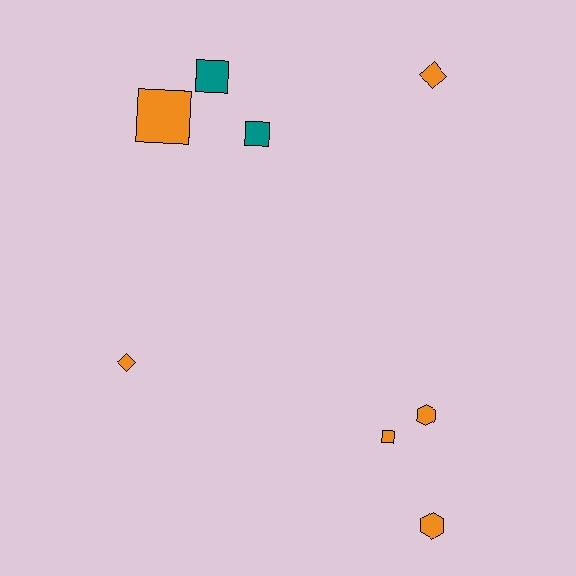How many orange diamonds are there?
There are 2 orange diamonds.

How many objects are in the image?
There are 8 objects.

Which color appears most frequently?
Orange, with 6 objects.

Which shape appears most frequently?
Square, with 4 objects.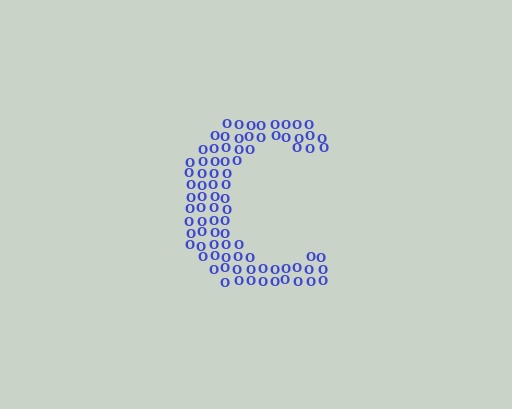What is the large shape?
The large shape is the letter C.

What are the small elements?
The small elements are letter O's.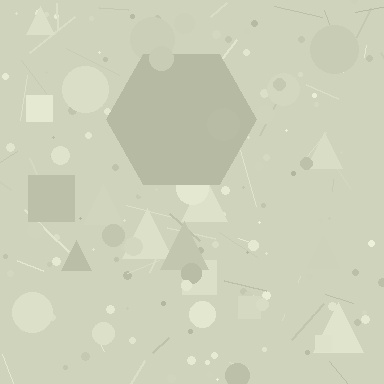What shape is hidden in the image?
A hexagon is hidden in the image.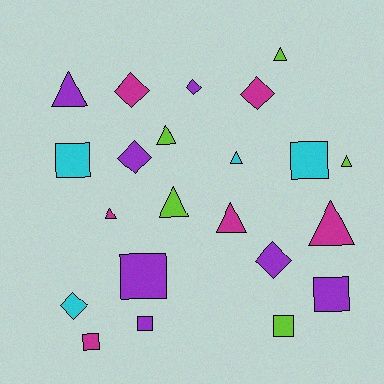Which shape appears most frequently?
Triangle, with 9 objects.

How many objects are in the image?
There are 22 objects.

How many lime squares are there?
There is 1 lime square.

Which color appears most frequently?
Purple, with 7 objects.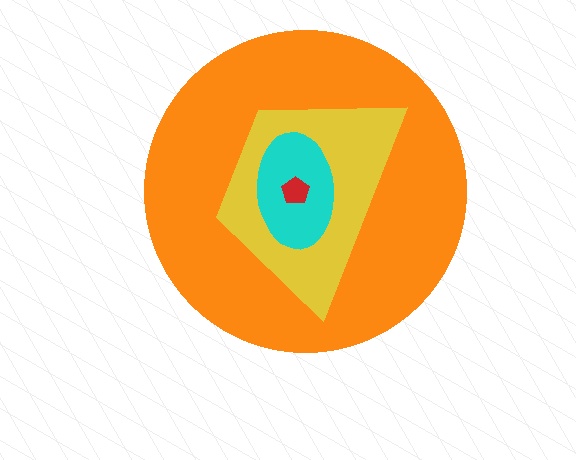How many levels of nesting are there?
4.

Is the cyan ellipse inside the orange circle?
Yes.